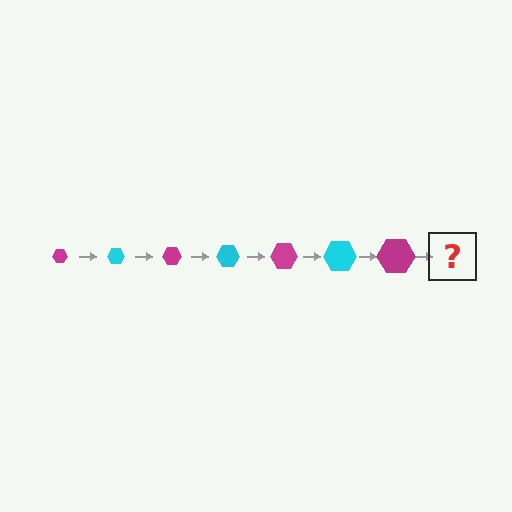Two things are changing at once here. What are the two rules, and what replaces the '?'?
The two rules are that the hexagon grows larger each step and the color cycles through magenta and cyan. The '?' should be a cyan hexagon, larger than the previous one.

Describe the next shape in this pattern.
It should be a cyan hexagon, larger than the previous one.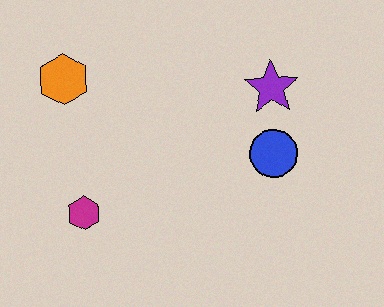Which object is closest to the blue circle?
The purple star is closest to the blue circle.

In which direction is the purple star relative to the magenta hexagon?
The purple star is to the right of the magenta hexagon.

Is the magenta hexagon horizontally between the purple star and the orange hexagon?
Yes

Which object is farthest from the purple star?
The magenta hexagon is farthest from the purple star.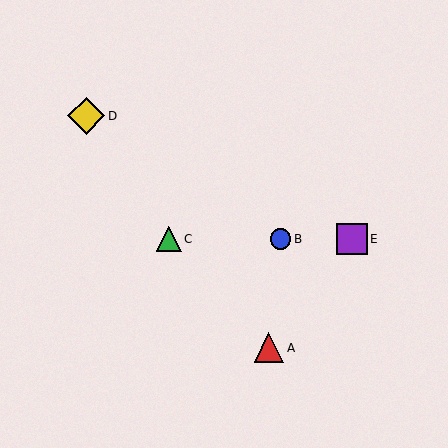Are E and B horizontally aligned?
Yes, both are at y≈239.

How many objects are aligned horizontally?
3 objects (B, C, E) are aligned horizontally.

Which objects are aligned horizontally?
Objects B, C, E are aligned horizontally.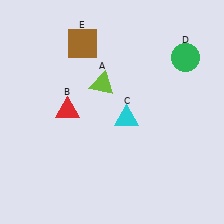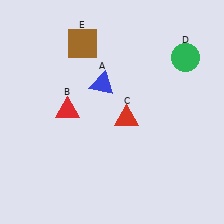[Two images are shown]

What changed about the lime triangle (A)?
In Image 1, A is lime. In Image 2, it changed to blue.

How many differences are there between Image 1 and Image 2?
There are 2 differences between the two images.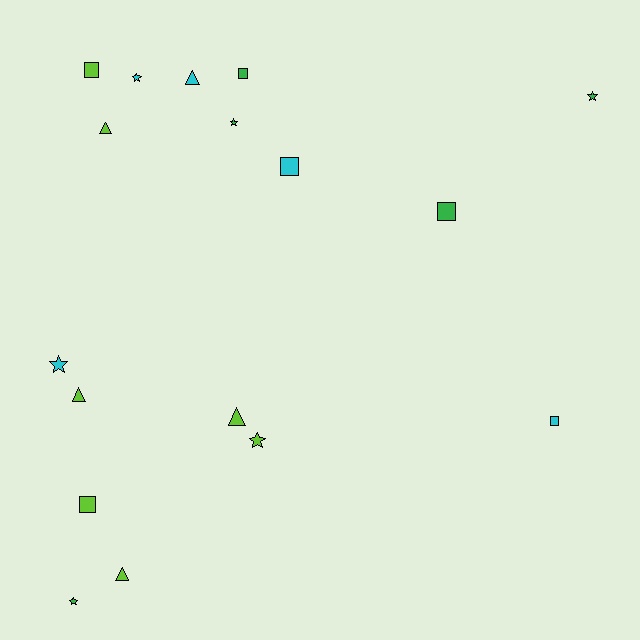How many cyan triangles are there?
There is 1 cyan triangle.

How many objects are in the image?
There are 17 objects.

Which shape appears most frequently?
Star, with 6 objects.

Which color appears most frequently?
Lime, with 7 objects.